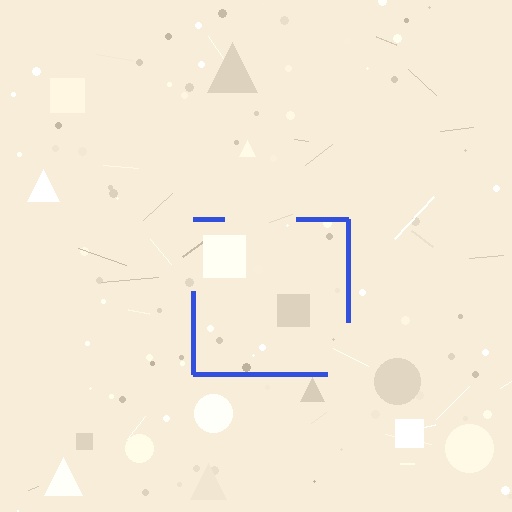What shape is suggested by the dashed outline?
The dashed outline suggests a square.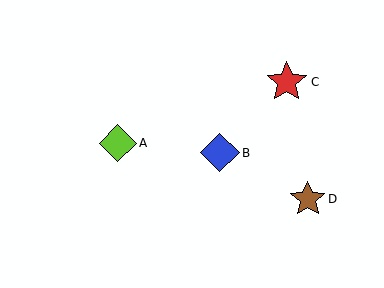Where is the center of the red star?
The center of the red star is at (287, 82).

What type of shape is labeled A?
Shape A is a lime diamond.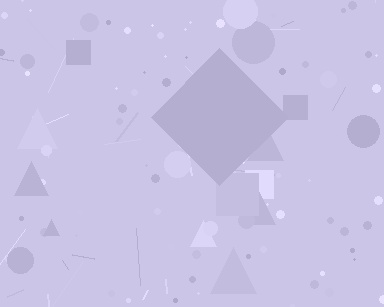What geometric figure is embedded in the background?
A diamond is embedded in the background.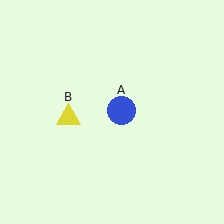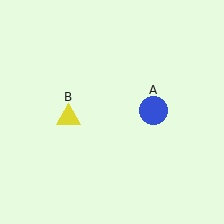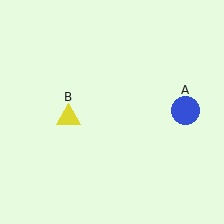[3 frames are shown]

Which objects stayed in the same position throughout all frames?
Yellow triangle (object B) remained stationary.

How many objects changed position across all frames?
1 object changed position: blue circle (object A).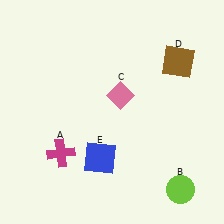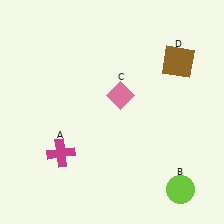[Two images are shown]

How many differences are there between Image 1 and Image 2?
There is 1 difference between the two images.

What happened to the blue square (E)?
The blue square (E) was removed in Image 2. It was in the bottom-left area of Image 1.